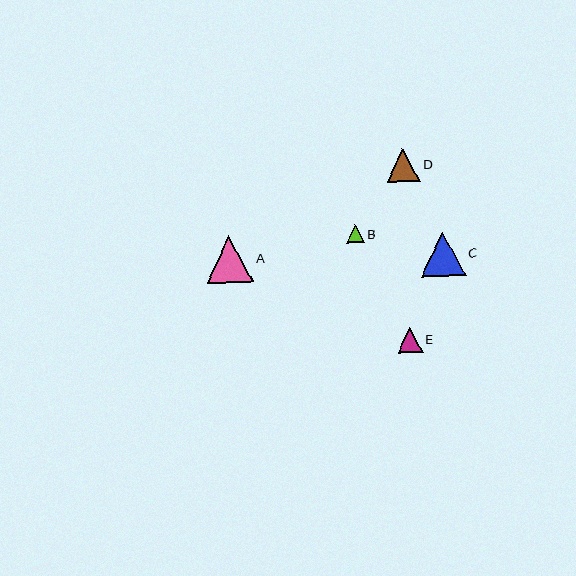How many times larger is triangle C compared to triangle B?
Triangle C is approximately 2.5 times the size of triangle B.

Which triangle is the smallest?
Triangle B is the smallest with a size of approximately 18 pixels.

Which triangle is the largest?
Triangle A is the largest with a size of approximately 46 pixels.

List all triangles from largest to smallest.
From largest to smallest: A, C, D, E, B.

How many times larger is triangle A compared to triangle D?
Triangle A is approximately 1.4 times the size of triangle D.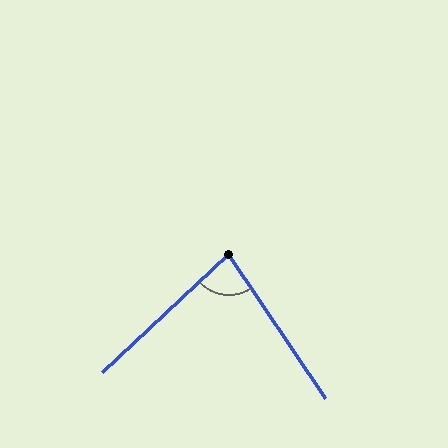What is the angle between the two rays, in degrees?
Approximately 81 degrees.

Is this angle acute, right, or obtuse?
It is acute.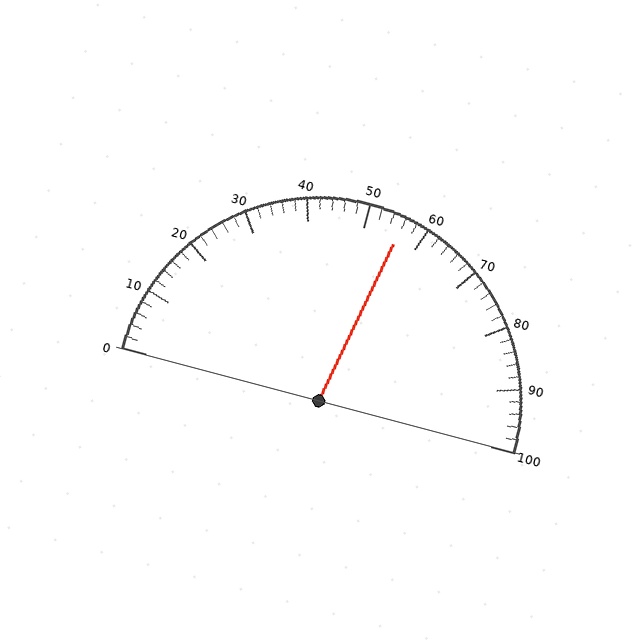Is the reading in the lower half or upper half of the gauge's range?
The reading is in the upper half of the range (0 to 100).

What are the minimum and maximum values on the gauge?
The gauge ranges from 0 to 100.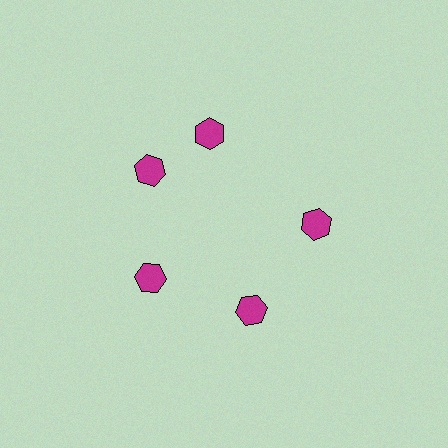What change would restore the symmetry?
The symmetry would be restored by rotating it back into even spacing with its neighbors so that all 5 hexagons sit at equal angles and equal distance from the center.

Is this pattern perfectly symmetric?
No. The 5 magenta hexagons are arranged in a ring, but one element near the 1 o'clock position is rotated out of alignment along the ring, breaking the 5-fold rotational symmetry.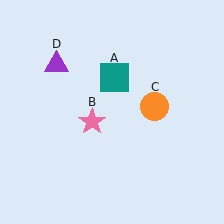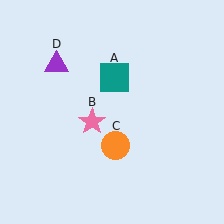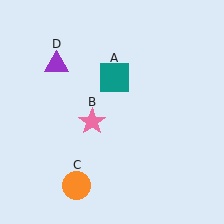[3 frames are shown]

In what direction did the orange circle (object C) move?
The orange circle (object C) moved down and to the left.